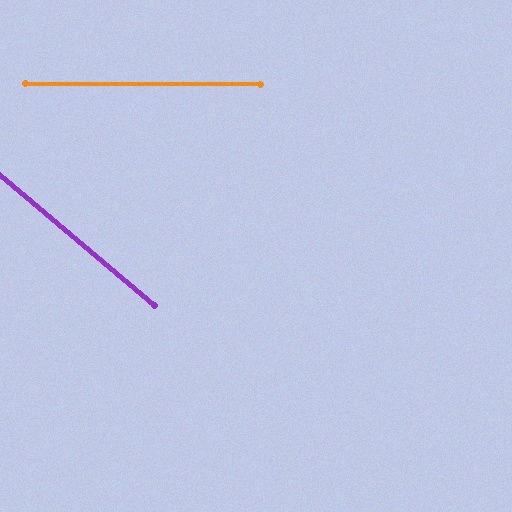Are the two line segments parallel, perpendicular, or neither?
Neither parallel nor perpendicular — they differ by about 40°.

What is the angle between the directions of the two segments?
Approximately 40 degrees.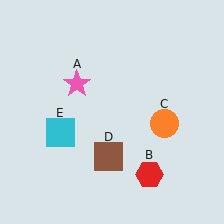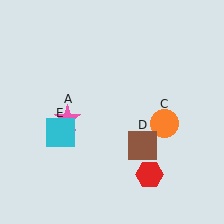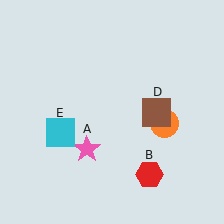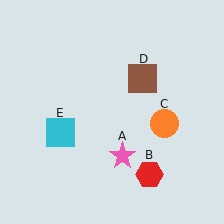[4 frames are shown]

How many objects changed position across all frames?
2 objects changed position: pink star (object A), brown square (object D).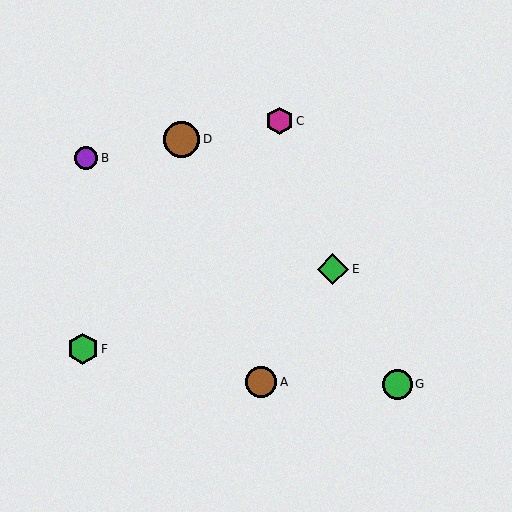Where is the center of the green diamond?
The center of the green diamond is at (333, 269).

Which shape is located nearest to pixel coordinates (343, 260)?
The green diamond (labeled E) at (333, 269) is nearest to that location.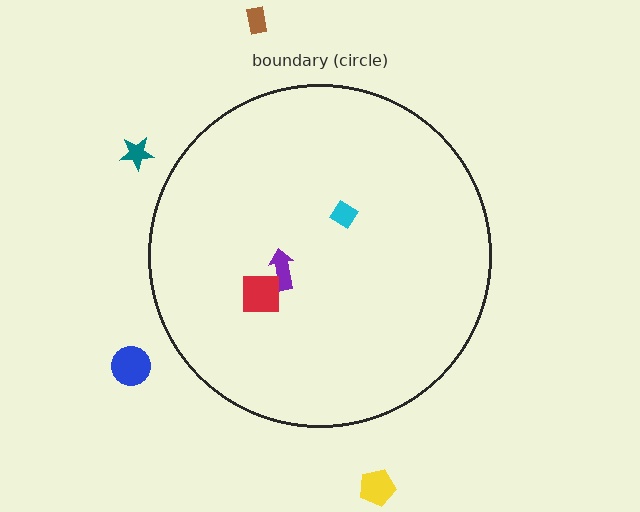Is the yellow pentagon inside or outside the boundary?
Outside.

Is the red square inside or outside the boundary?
Inside.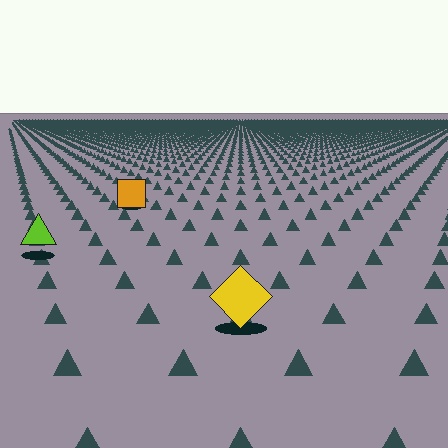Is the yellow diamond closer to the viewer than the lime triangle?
Yes. The yellow diamond is closer — you can tell from the texture gradient: the ground texture is coarser near it.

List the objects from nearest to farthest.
From nearest to farthest: the yellow diamond, the lime triangle, the orange square.